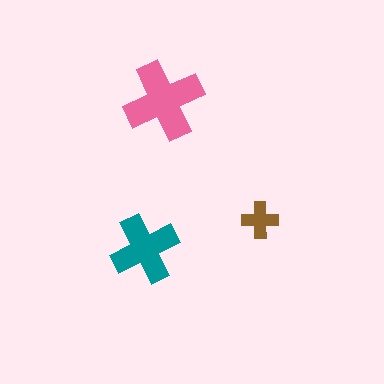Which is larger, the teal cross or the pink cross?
The pink one.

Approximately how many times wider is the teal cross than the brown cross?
About 2 times wider.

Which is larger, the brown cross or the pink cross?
The pink one.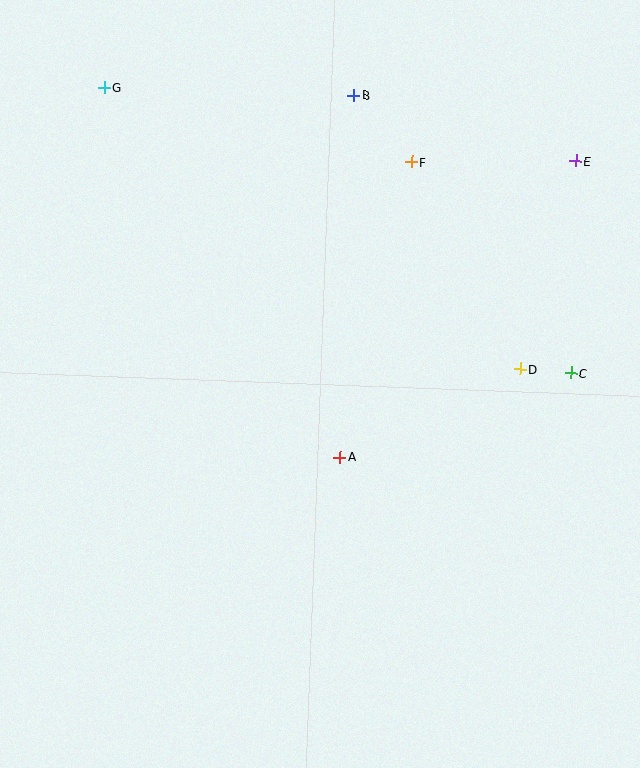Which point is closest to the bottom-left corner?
Point A is closest to the bottom-left corner.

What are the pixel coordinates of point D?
Point D is at (520, 369).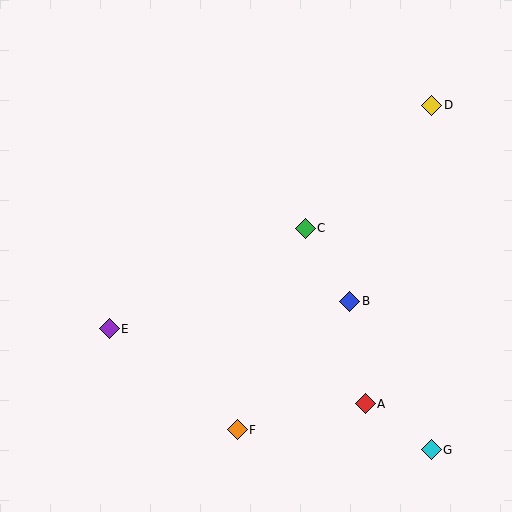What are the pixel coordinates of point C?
Point C is at (305, 228).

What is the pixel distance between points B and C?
The distance between B and C is 86 pixels.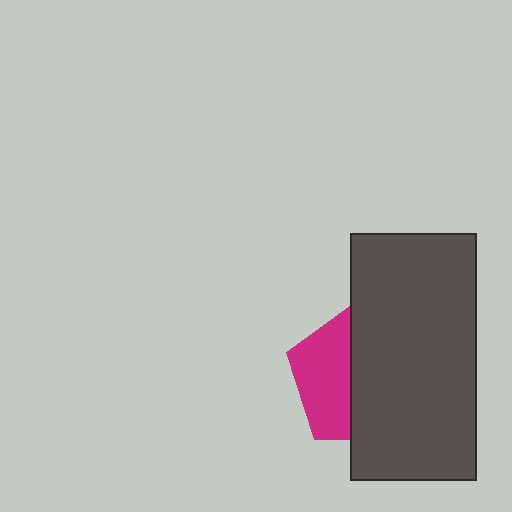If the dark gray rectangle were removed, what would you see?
You would see the complete magenta pentagon.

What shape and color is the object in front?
The object in front is a dark gray rectangle.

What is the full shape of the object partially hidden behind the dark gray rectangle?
The partially hidden object is a magenta pentagon.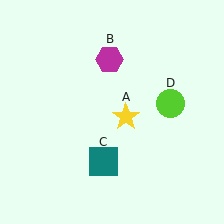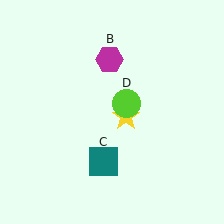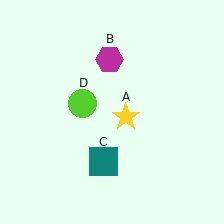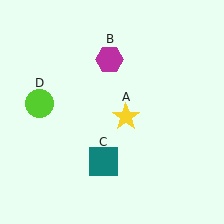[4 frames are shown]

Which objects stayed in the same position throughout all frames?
Yellow star (object A) and magenta hexagon (object B) and teal square (object C) remained stationary.